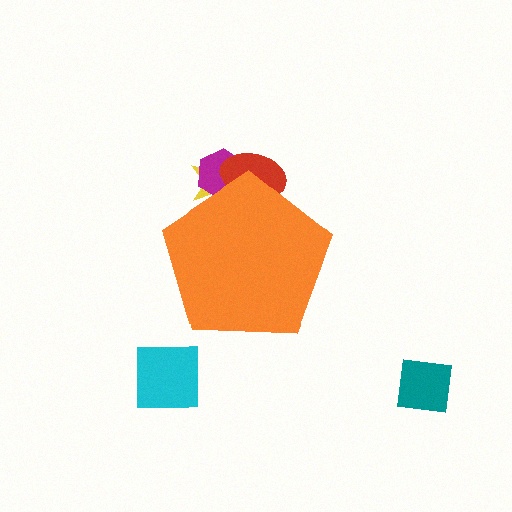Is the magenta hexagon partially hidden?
Yes, the magenta hexagon is partially hidden behind the orange pentagon.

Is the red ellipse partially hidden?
Yes, the red ellipse is partially hidden behind the orange pentagon.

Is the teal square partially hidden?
No, the teal square is fully visible.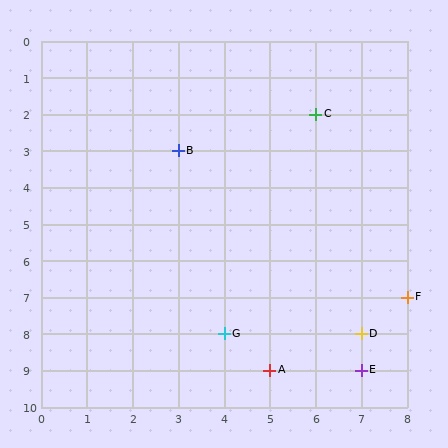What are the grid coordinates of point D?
Point D is at grid coordinates (7, 8).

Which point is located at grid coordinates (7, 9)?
Point E is at (7, 9).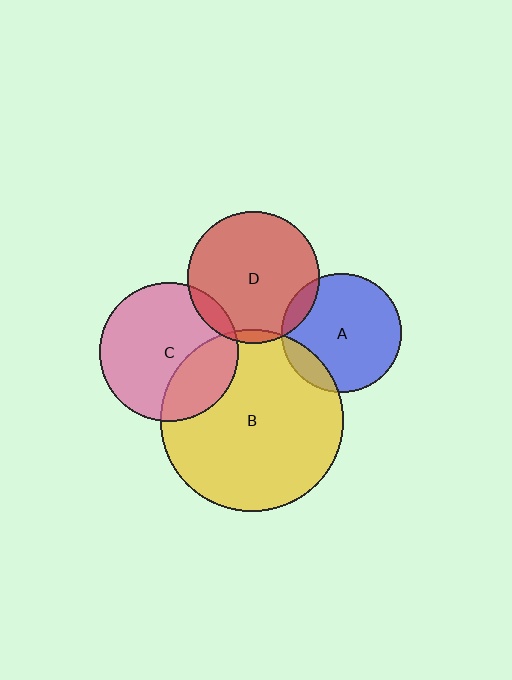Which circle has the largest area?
Circle B (yellow).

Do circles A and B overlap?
Yes.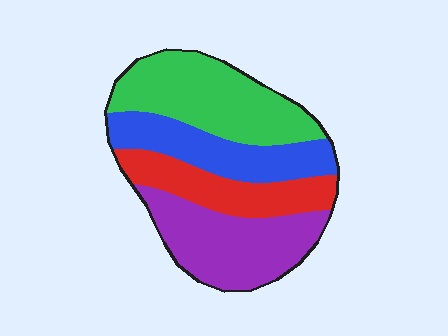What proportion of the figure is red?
Red takes up about one fifth (1/5) of the figure.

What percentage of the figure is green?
Green covers 31% of the figure.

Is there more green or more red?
Green.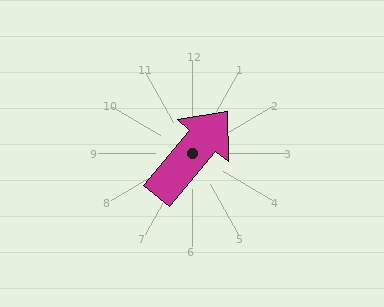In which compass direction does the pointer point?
Northeast.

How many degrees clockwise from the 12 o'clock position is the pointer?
Approximately 40 degrees.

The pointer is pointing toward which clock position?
Roughly 1 o'clock.